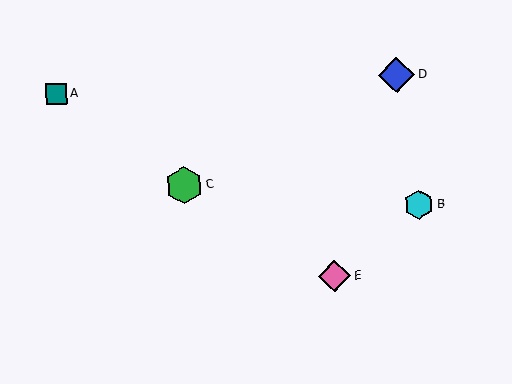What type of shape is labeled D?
Shape D is a blue diamond.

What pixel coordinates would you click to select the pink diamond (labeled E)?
Click at (335, 276) to select the pink diamond E.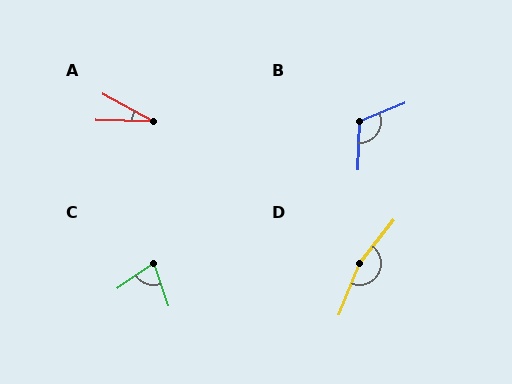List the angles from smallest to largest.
A (28°), C (74°), B (114°), D (163°).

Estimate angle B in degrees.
Approximately 114 degrees.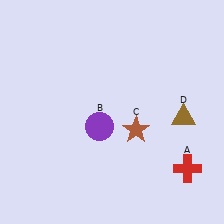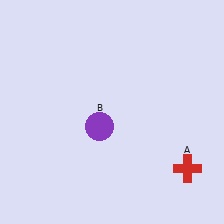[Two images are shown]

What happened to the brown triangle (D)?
The brown triangle (D) was removed in Image 2. It was in the bottom-right area of Image 1.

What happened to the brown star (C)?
The brown star (C) was removed in Image 2. It was in the bottom-right area of Image 1.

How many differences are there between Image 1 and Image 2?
There are 2 differences between the two images.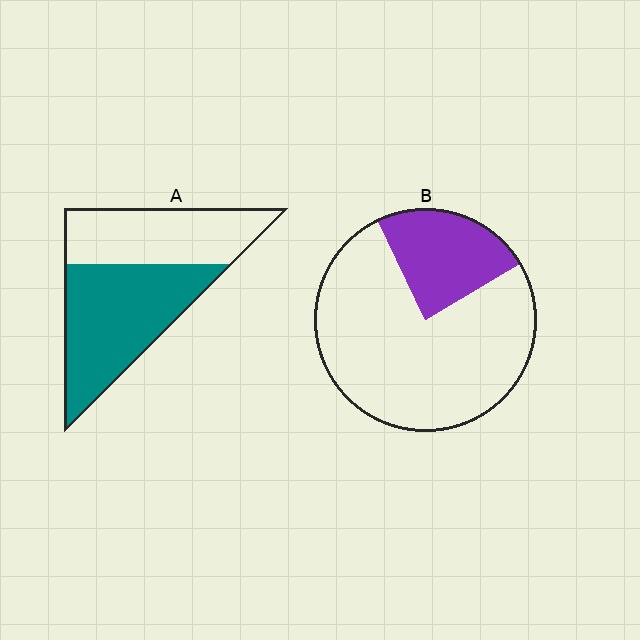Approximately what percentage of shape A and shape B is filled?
A is approximately 55% and B is approximately 25%.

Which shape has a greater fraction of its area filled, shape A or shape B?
Shape A.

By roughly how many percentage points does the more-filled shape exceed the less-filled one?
By roughly 35 percentage points (A over B).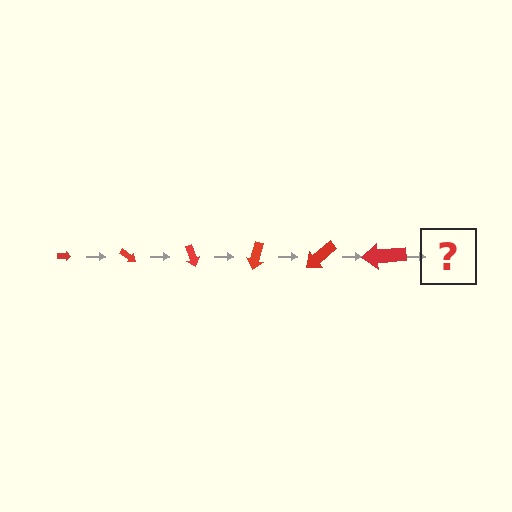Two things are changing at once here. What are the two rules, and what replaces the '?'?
The two rules are that the arrow grows larger each step and it rotates 35 degrees each step. The '?' should be an arrow, larger than the previous one and rotated 210 degrees from the start.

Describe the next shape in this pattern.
It should be an arrow, larger than the previous one and rotated 210 degrees from the start.